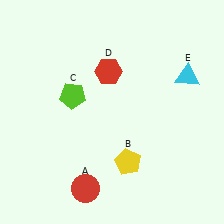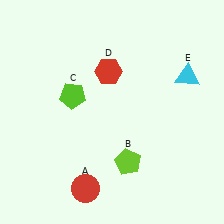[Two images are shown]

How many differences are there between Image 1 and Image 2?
There is 1 difference between the two images.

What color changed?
The pentagon (B) changed from yellow in Image 1 to lime in Image 2.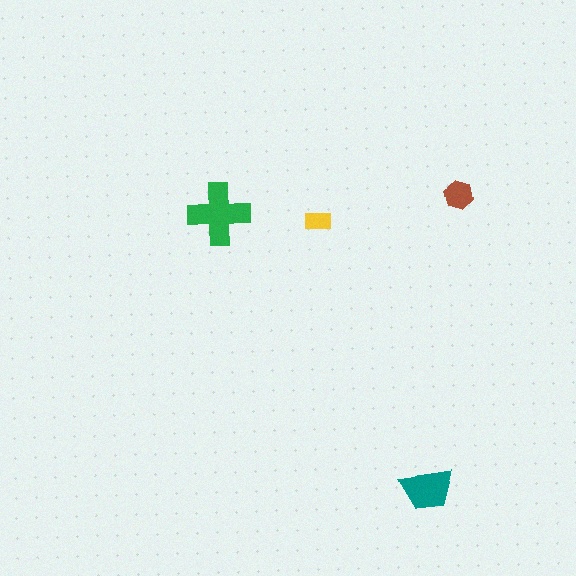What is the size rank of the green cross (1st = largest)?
1st.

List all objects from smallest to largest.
The yellow rectangle, the brown hexagon, the teal trapezoid, the green cross.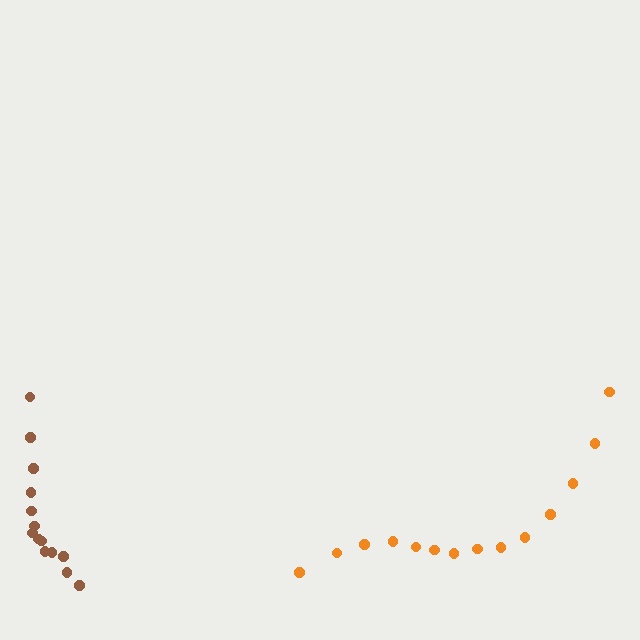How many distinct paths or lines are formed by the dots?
There are 2 distinct paths.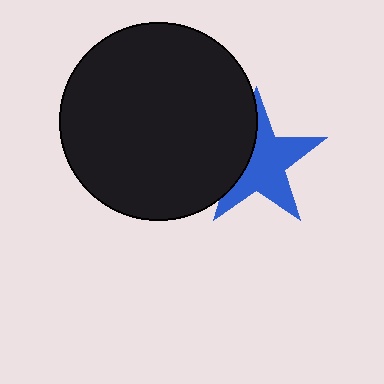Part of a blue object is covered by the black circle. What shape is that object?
It is a star.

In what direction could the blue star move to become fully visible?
The blue star could move right. That would shift it out from behind the black circle entirely.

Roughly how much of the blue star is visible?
Most of it is visible (roughly 66%).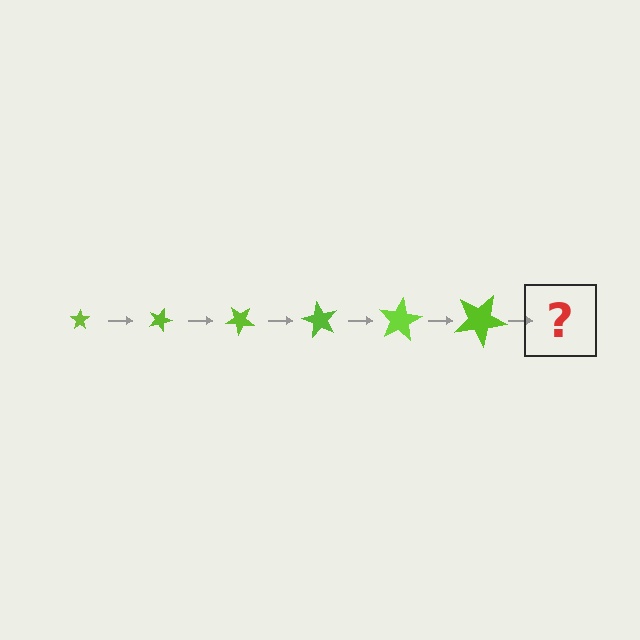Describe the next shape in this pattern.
It should be a star, larger than the previous one and rotated 120 degrees from the start.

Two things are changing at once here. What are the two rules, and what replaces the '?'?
The two rules are that the star grows larger each step and it rotates 20 degrees each step. The '?' should be a star, larger than the previous one and rotated 120 degrees from the start.